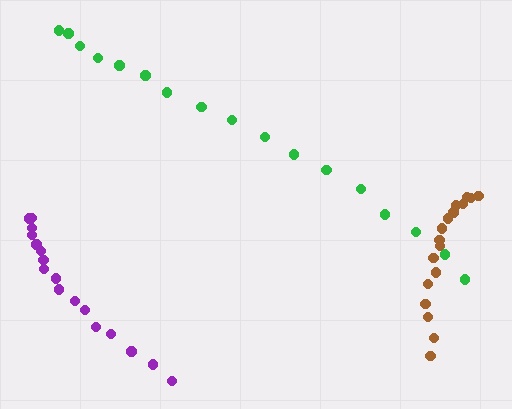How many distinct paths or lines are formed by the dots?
There are 3 distinct paths.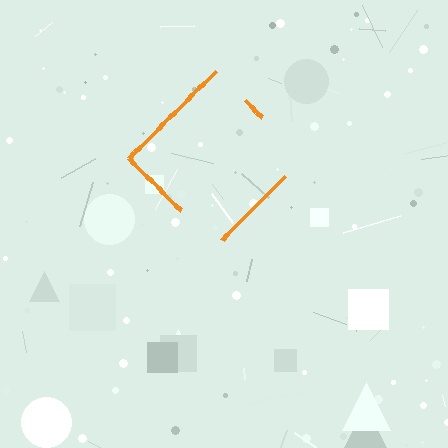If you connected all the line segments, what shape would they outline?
They would outline a diamond.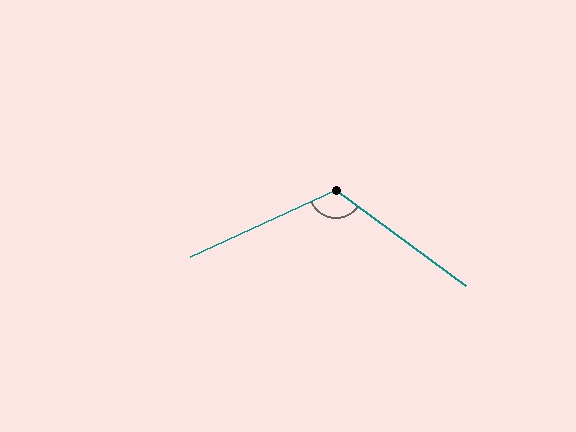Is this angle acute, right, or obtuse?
It is obtuse.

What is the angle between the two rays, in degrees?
Approximately 119 degrees.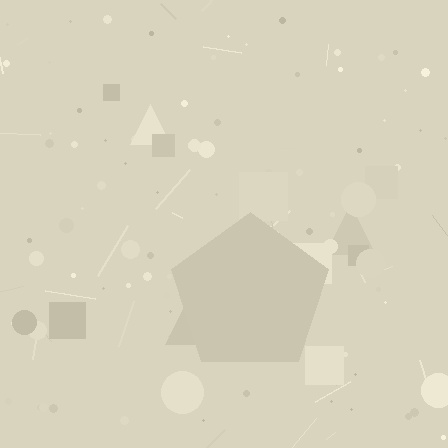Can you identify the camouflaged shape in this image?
The camouflaged shape is a pentagon.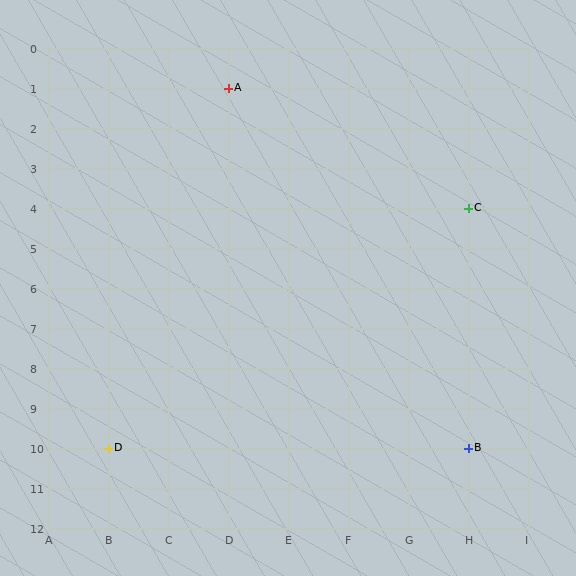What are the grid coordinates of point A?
Point A is at grid coordinates (D, 1).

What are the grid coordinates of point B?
Point B is at grid coordinates (H, 10).